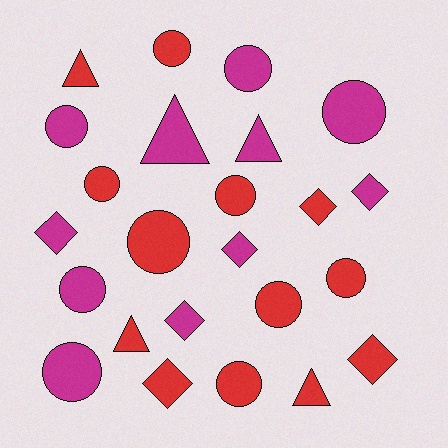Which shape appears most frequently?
Circle, with 12 objects.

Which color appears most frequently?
Red, with 13 objects.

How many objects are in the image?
There are 24 objects.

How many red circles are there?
There are 7 red circles.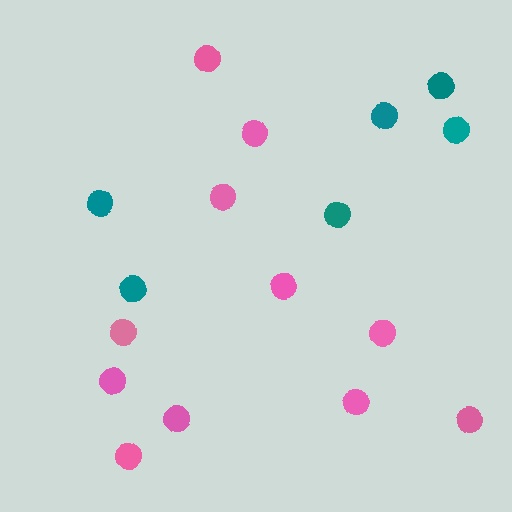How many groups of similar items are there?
There are 2 groups: one group of teal circles (6) and one group of pink circles (11).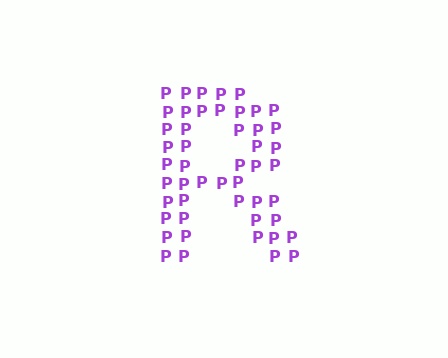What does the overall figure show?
The overall figure shows the letter R.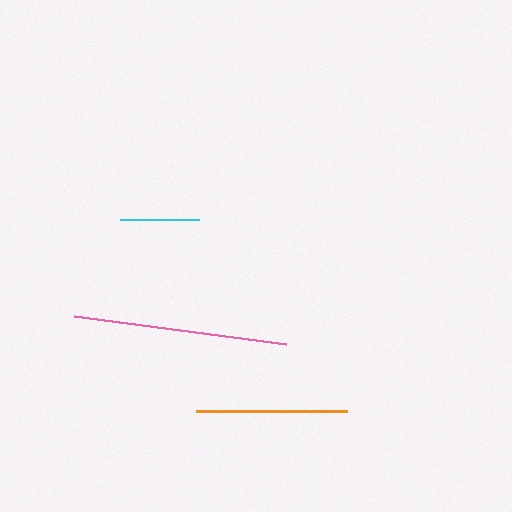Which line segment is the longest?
The pink line is the longest at approximately 214 pixels.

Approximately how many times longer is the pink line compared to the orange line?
The pink line is approximately 1.4 times the length of the orange line.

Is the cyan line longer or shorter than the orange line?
The orange line is longer than the cyan line.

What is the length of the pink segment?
The pink segment is approximately 214 pixels long.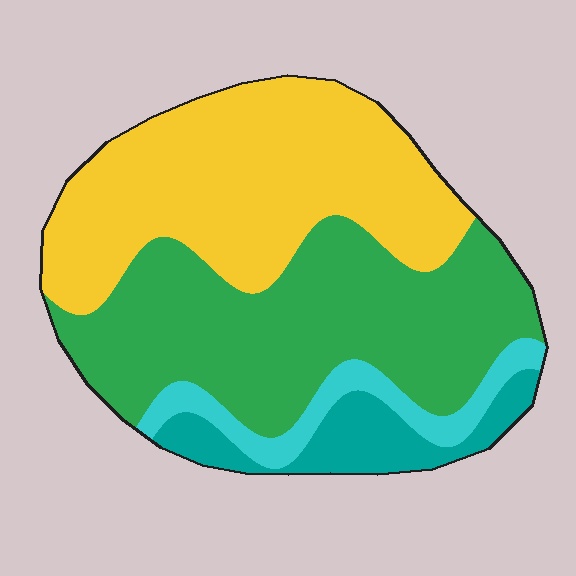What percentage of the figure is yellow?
Yellow takes up between a third and a half of the figure.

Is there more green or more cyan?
Green.